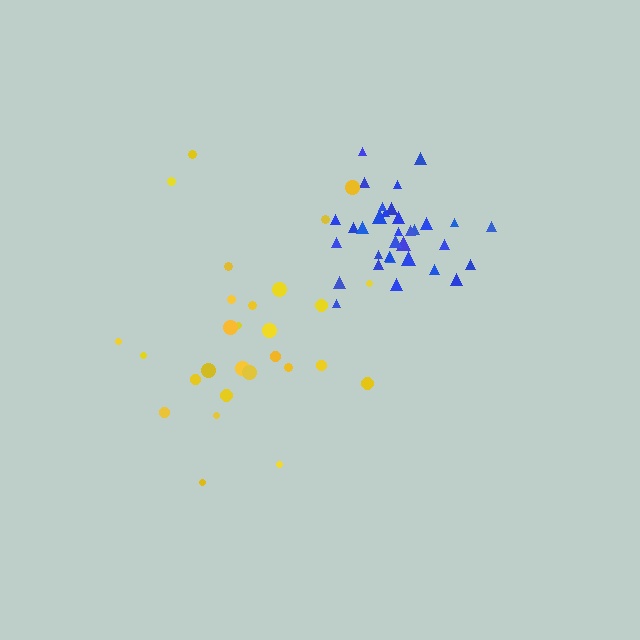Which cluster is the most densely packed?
Blue.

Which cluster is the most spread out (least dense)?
Yellow.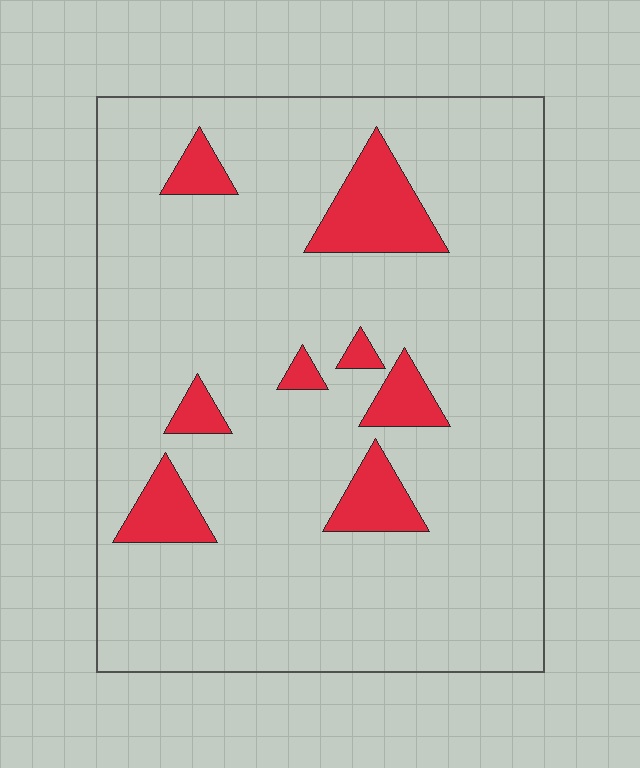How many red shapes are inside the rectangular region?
8.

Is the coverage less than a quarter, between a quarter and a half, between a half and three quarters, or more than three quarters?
Less than a quarter.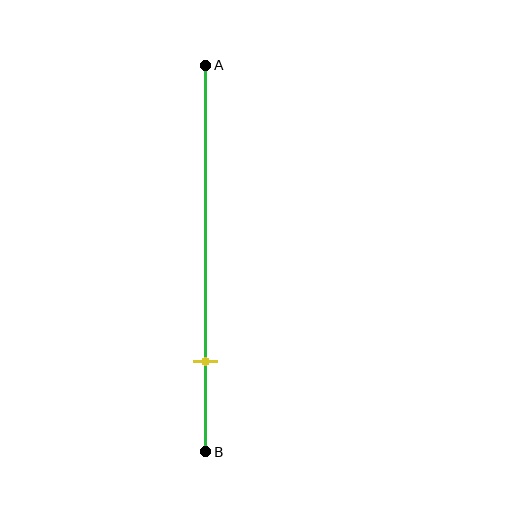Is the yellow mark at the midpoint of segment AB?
No, the mark is at about 75% from A, not at the 50% midpoint.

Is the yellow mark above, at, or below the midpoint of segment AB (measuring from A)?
The yellow mark is below the midpoint of segment AB.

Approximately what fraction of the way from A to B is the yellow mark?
The yellow mark is approximately 75% of the way from A to B.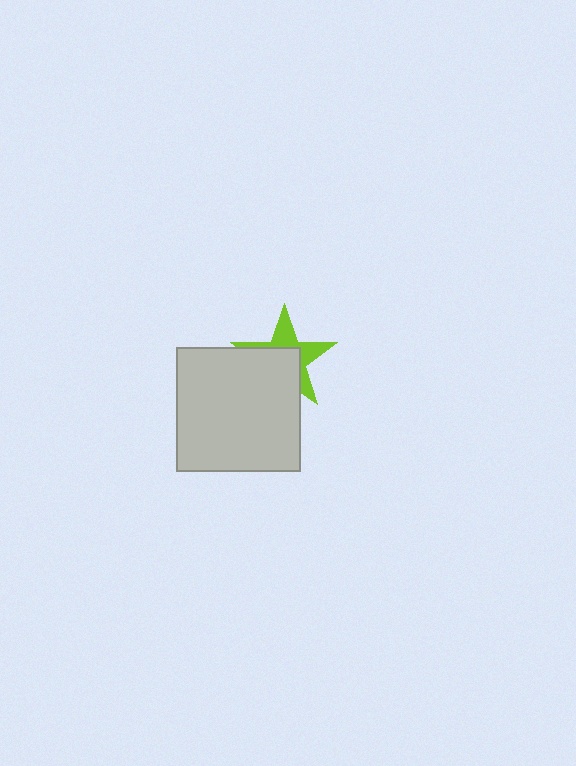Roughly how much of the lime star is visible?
About half of it is visible (roughly 47%).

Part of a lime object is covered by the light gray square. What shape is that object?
It is a star.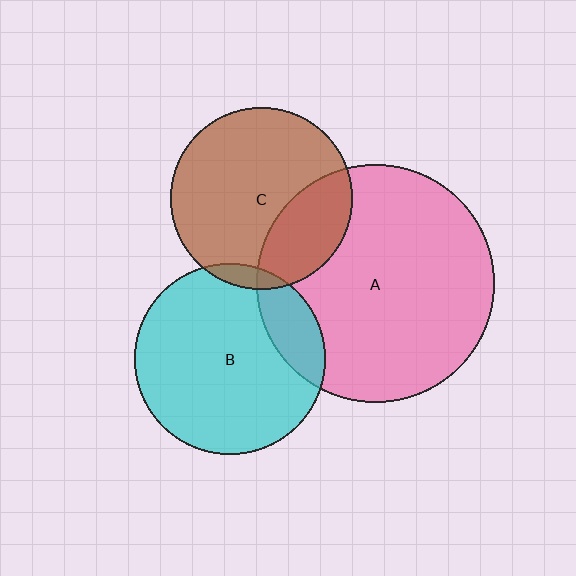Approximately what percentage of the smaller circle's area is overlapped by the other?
Approximately 5%.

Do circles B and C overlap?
Yes.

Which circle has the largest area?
Circle A (pink).